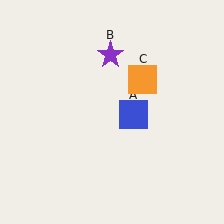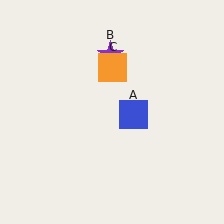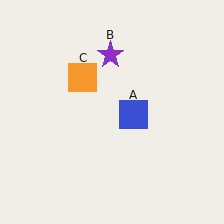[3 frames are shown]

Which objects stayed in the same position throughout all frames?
Blue square (object A) and purple star (object B) remained stationary.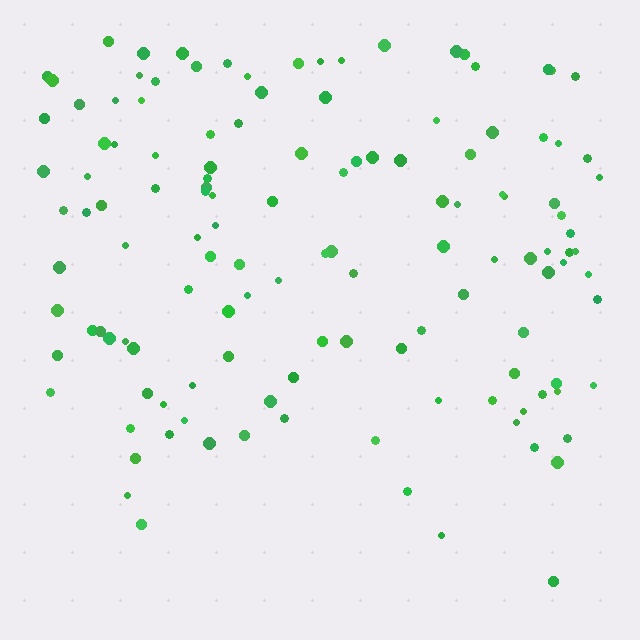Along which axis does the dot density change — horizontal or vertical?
Vertical.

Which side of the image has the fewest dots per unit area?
The bottom.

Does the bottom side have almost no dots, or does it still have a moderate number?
Still a moderate number, just noticeably fewer than the top.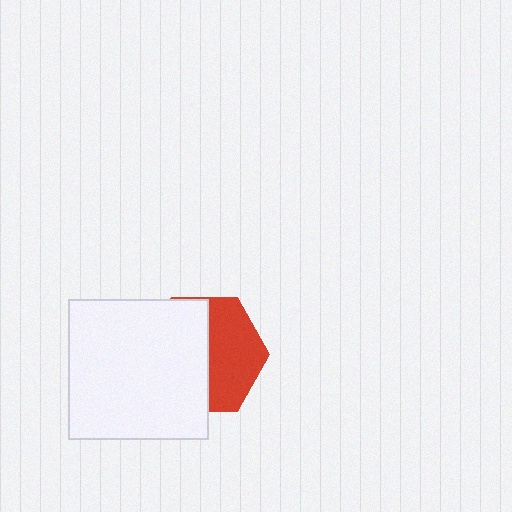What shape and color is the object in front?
The object in front is a white square.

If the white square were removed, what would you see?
You would see the complete red hexagon.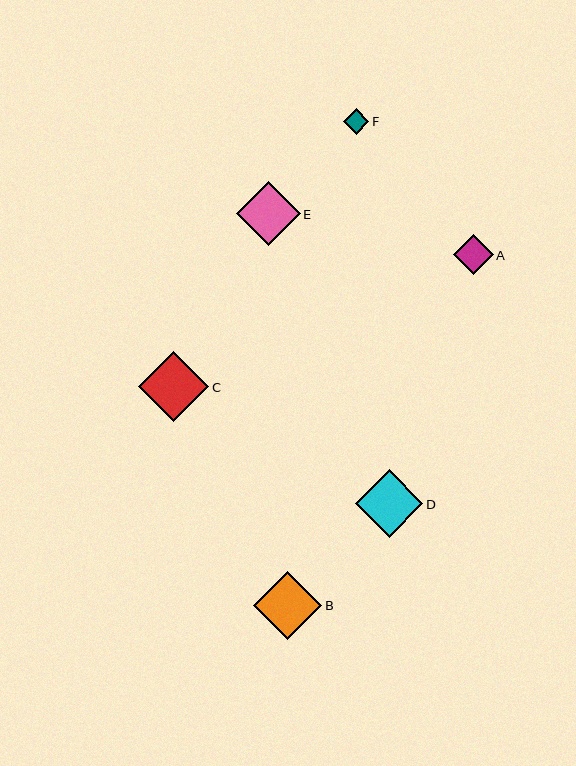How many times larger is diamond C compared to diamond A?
Diamond C is approximately 1.7 times the size of diamond A.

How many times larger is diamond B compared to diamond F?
Diamond B is approximately 2.7 times the size of diamond F.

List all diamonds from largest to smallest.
From largest to smallest: C, B, D, E, A, F.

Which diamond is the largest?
Diamond C is the largest with a size of approximately 70 pixels.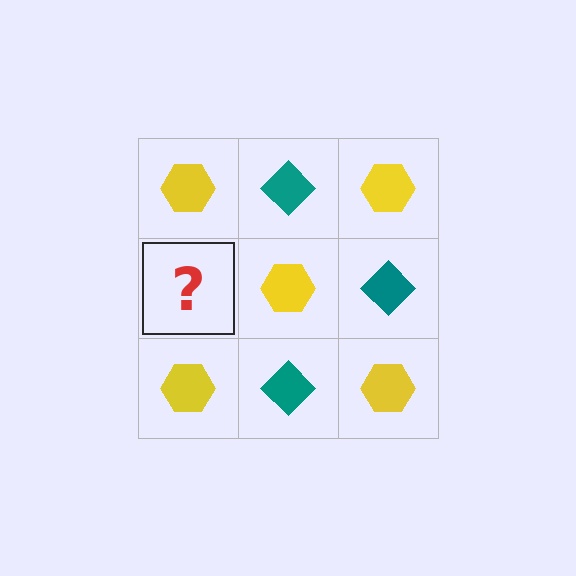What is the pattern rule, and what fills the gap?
The rule is that it alternates yellow hexagon and teal diamond in a checkerboard pattern. The gap should be filled with a teal diamond.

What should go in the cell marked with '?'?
The missing cell should contain a teal diamond.